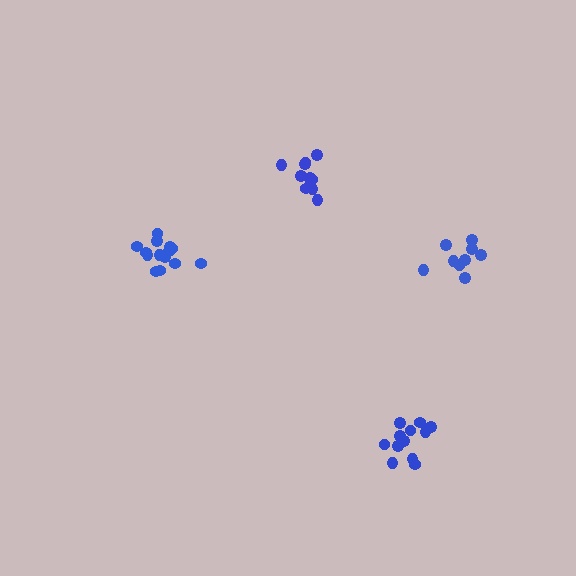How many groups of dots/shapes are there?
There are 4 groups.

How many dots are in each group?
Group 1: 9 dots, Group 2: 13 dots, Group 3: 14 dots, Group 4: 11 dots (47 total).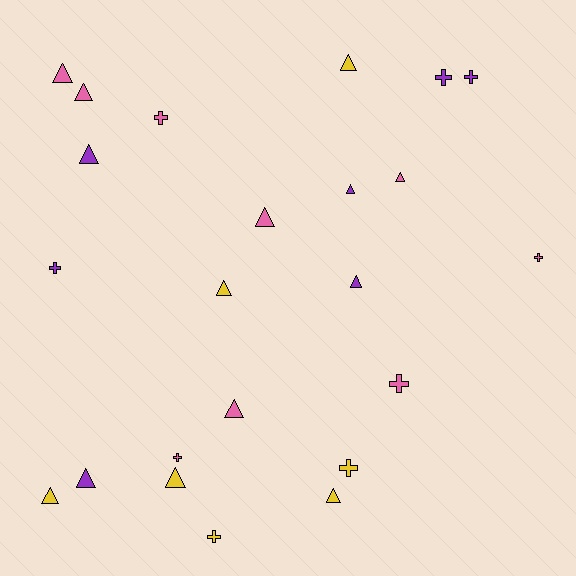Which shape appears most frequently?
Triangle, with 14 objects.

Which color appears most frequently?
Pink, with 9 objects.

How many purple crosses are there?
There are 3 purple crosses.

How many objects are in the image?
There are 23 objects.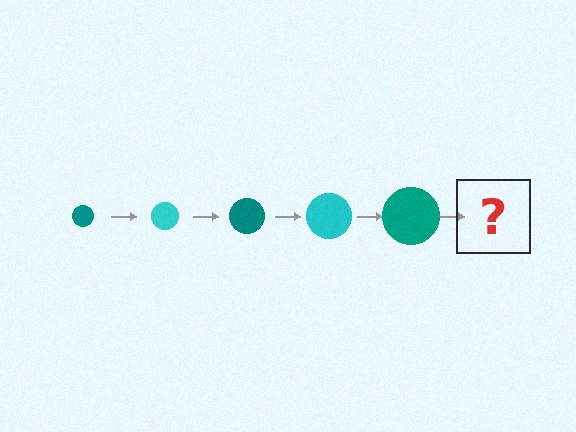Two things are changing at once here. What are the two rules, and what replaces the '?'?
The two rules are that the circle grows larger each step and the color cycles through teal and cyan. The '?' should be a cyan circle, larger than the previous one.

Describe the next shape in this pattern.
It should be a cyan circle, larger than the previous one.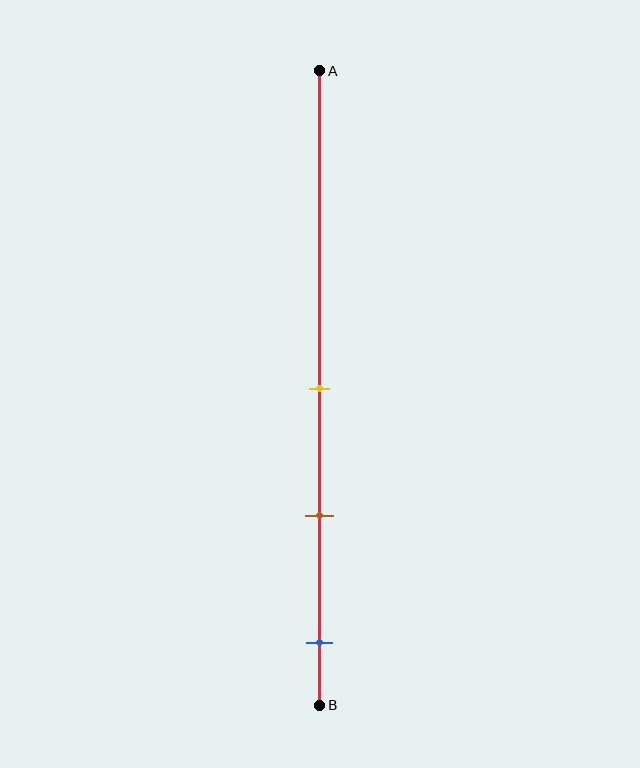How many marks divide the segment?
There are 3 marks dividing the segment.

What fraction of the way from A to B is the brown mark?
The brown mark is approximately 70% (0.7) of the way from A to B.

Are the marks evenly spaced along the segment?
Yes, the marks are approximately evenly spaced.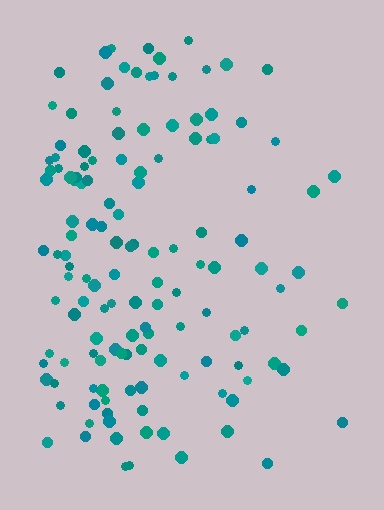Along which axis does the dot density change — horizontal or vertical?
Horizontal.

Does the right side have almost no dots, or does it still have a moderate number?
Still a moderate number, just noticeably fewer than the left.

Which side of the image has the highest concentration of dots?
The left.